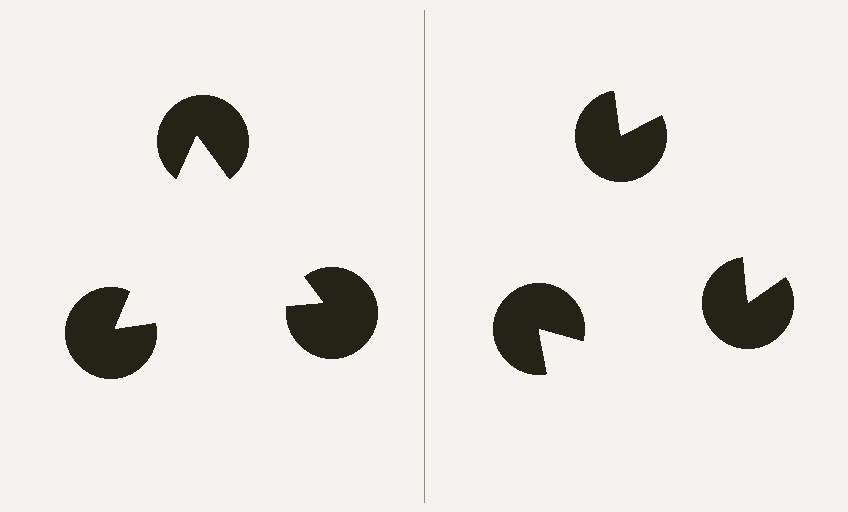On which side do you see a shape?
An illusory triangle appears on the left side. On the right side the wedge cuts are rotated, so no coherent shape forms.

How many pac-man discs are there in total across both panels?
6 — 3 on each side.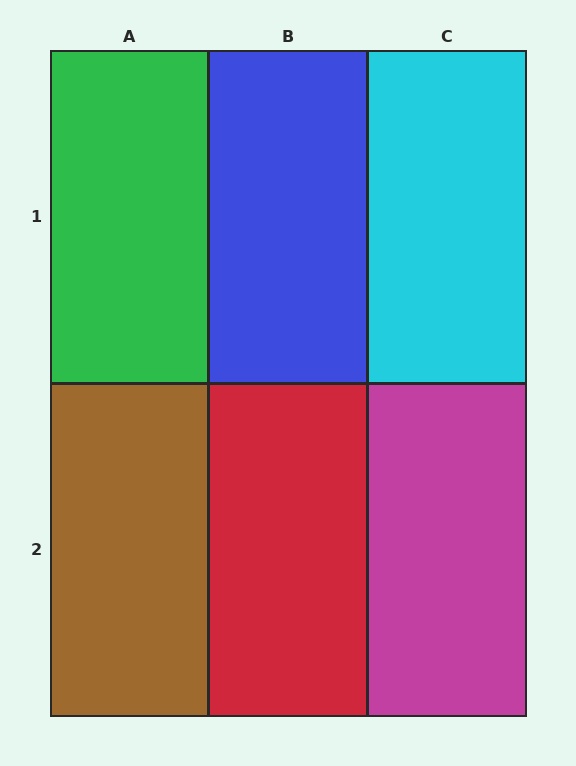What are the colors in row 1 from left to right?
Green, blue, cyan.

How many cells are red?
1 cell is red.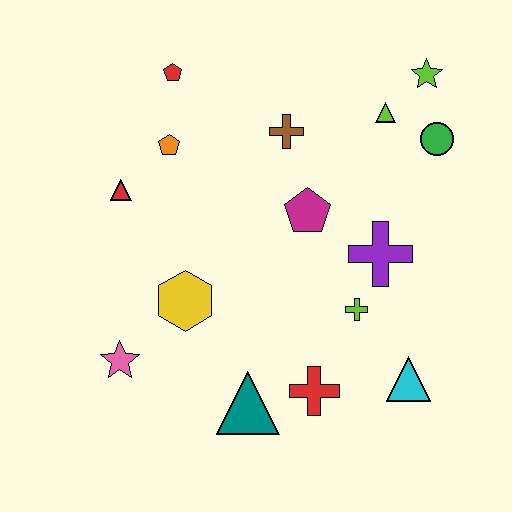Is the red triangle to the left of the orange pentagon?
Yes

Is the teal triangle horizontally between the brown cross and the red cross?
No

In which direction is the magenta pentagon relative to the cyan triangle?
The magenta pentagon is above the cyan triangle.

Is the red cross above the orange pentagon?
No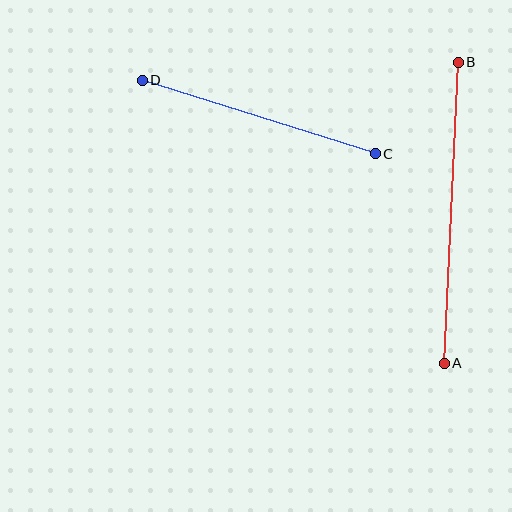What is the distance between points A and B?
The distance is approximately 301 pixels.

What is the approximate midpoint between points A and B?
The midpoint is at approximately (451, 213) pixels.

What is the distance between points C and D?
The distance is approximately 244 pixels.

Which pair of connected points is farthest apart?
Points A and B are farthest apart.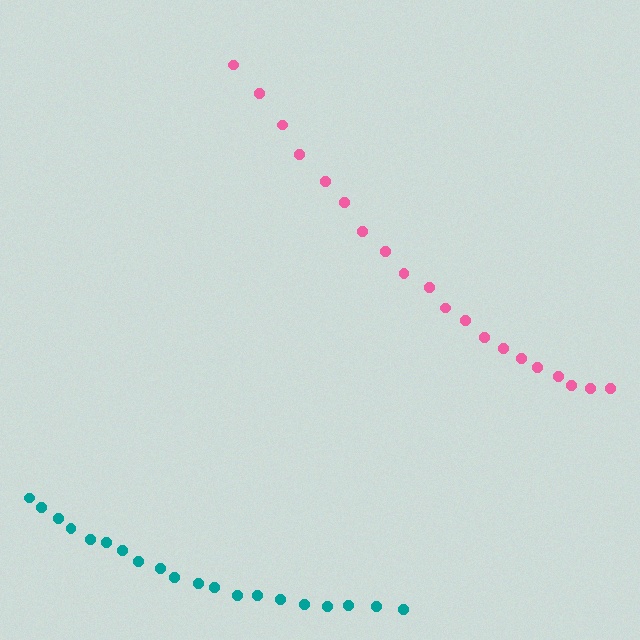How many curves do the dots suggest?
There are 2 distinct paths.